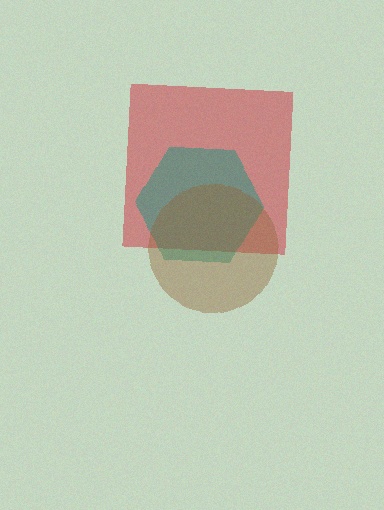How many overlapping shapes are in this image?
There are 3 overlapping shapes in the image.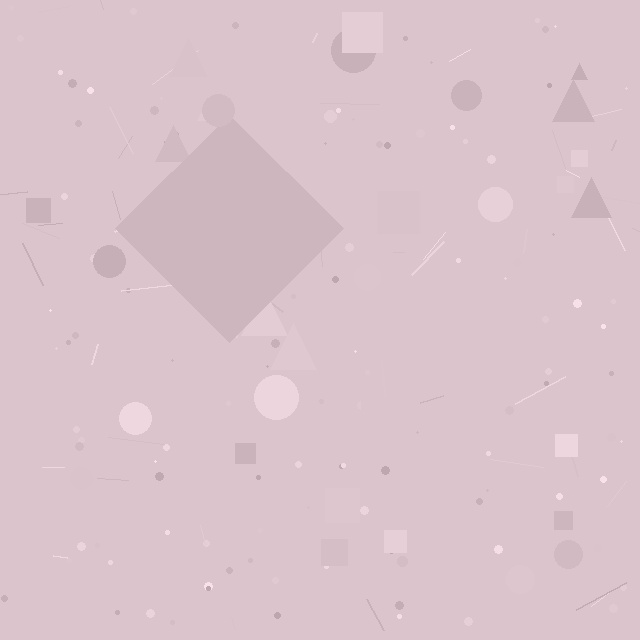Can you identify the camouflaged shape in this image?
The camouflaged shape is a diamond.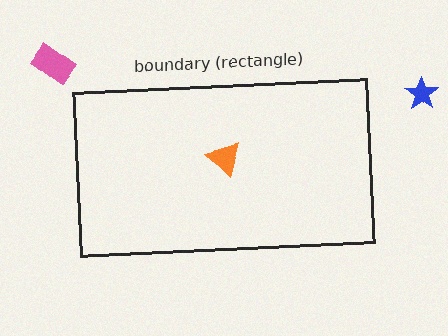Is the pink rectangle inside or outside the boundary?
Outside.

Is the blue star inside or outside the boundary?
Outside.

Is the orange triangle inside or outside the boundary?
Inside.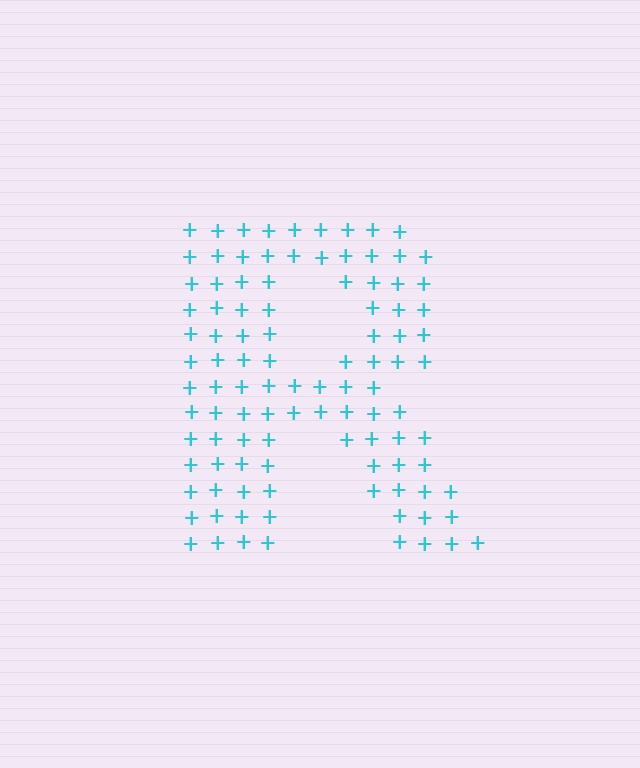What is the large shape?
The large shape is the letter R.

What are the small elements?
The small elements are plus signs.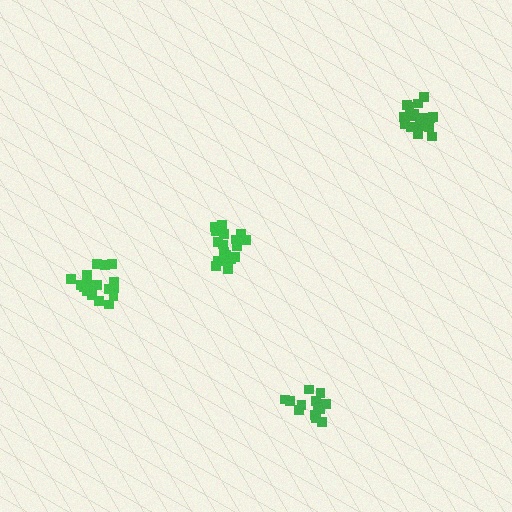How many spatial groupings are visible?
There are 4 spatial groupings.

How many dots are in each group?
Group 1: 16 dots, Group 2: 20 dots, Group 3: 18 dots, Group 4: 14 dots (68 total).